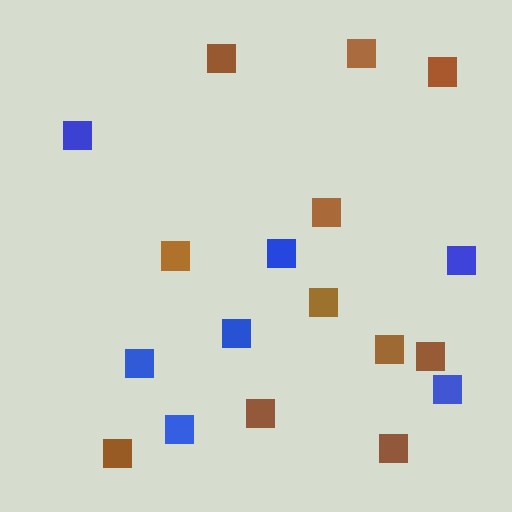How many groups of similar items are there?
There are 2 groups: one group of brown squares (11) and one group of blue squares (7).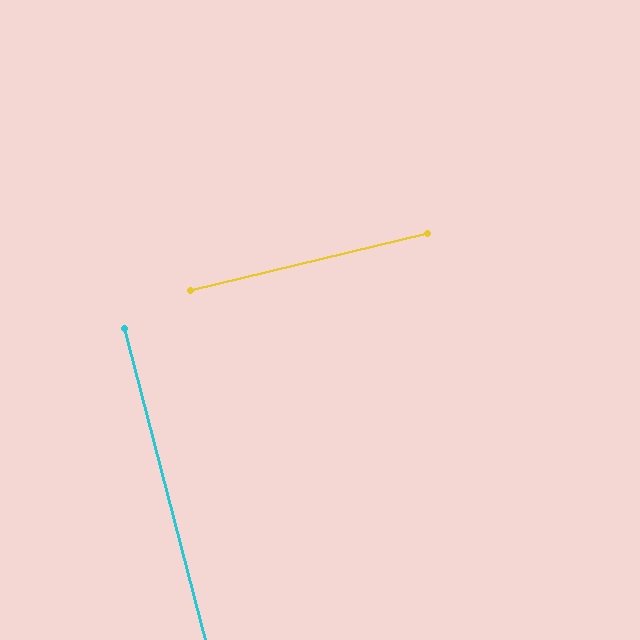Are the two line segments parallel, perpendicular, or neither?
Perpendicular — they meet at approximately 89°.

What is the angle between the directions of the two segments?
Approximately 89 degrees.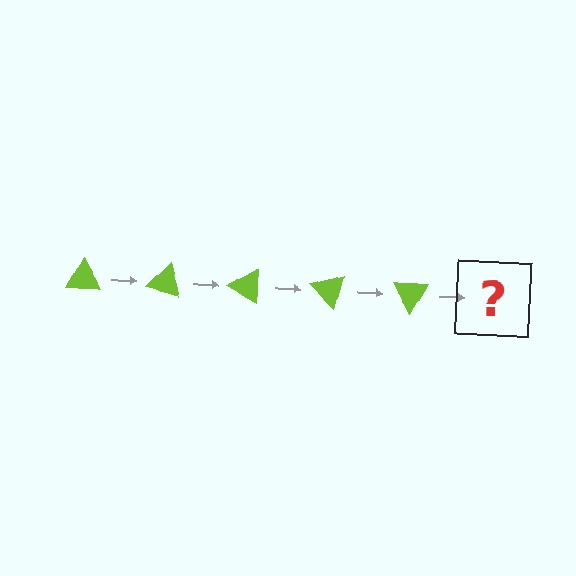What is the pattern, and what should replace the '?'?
The pattern is that the triangle rotates 15 degrees each step. The '?' should be a lime triangle rotated 75 degrees.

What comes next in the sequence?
The next element should be a lime triangle rotated 75 degrees.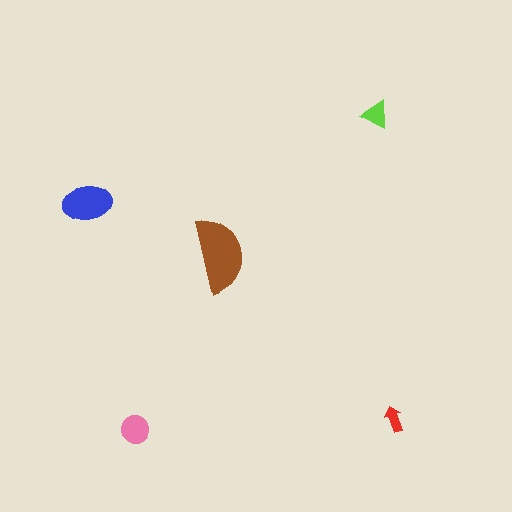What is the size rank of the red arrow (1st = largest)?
5th.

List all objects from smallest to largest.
The red arrow, the lime triangle, the pink circle, the blue ellipse, the brown semicircle.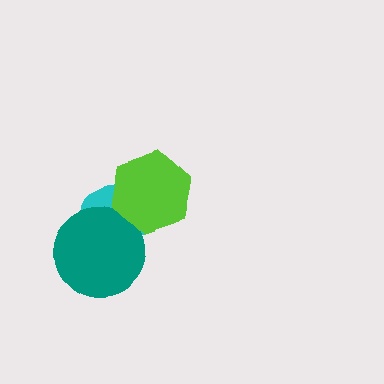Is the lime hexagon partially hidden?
No, no other shape covers it.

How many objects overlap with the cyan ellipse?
2 objects overlap with the cyan ellipse.